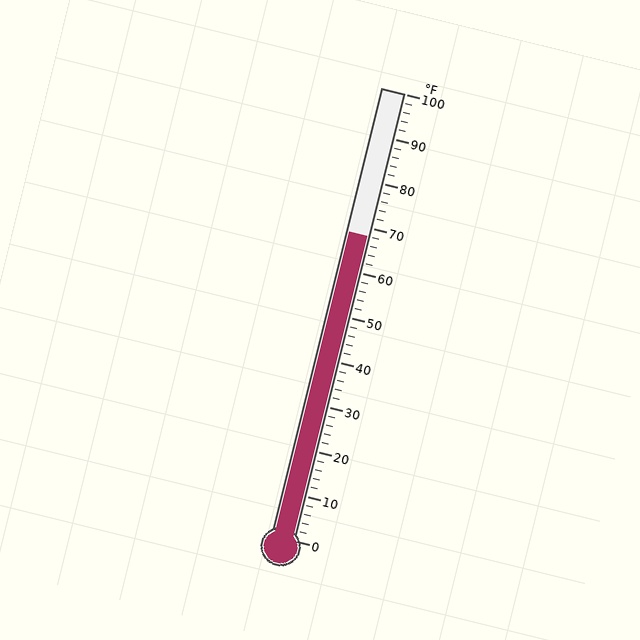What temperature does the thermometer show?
The thermometer shows approximately 68°F.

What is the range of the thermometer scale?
The thermometer scale ranges from 0°F to 100°F.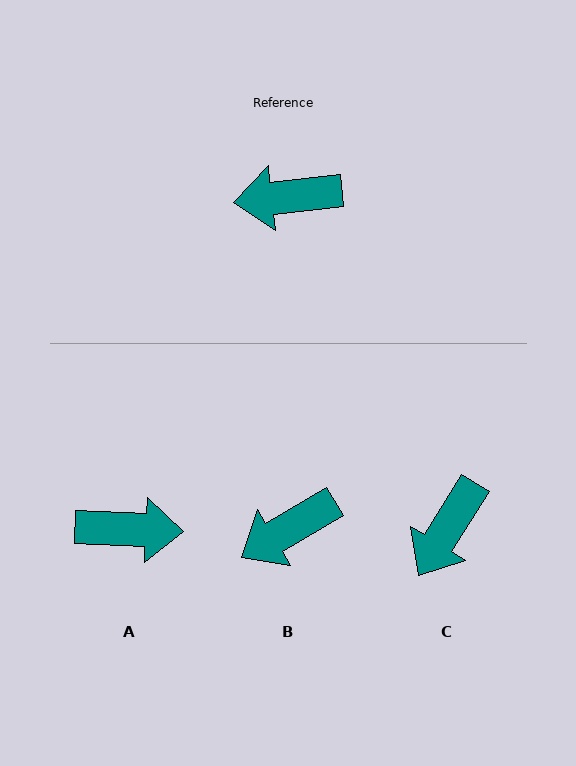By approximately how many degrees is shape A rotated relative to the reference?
Approximately 171 degrees counter-clockwise.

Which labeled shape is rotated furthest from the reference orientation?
A, about 171 degrees away.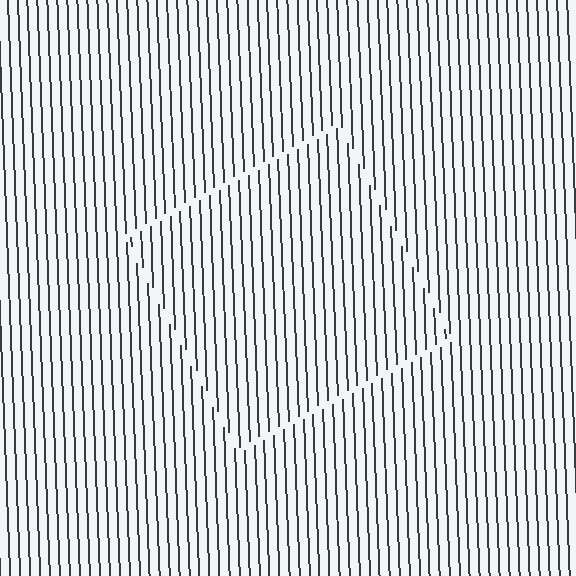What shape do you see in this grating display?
An illusory square. The interior of the shape contains the same grating, shifted by half a period — the contour is defined by the phase discontinuity where line-ends from the inner and outer gratings abut.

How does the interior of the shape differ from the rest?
The interior of the shape contains the same grating, shifted by half a period — the contour is defined by the phase discontinuity where line-ends from the inner and outer gratings abut.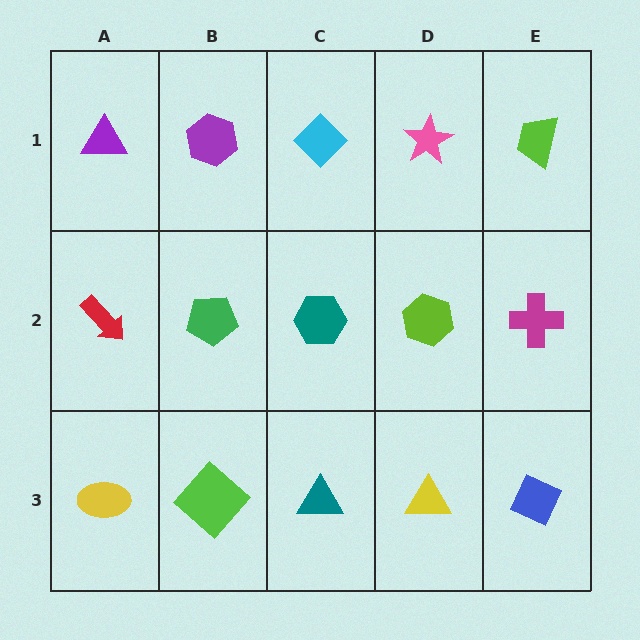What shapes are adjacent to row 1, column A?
A red arrow (row 2, column A), a purple hexagon (row 1, column B).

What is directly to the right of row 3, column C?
A yellow triangle.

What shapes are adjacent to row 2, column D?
A pink star (row 1, column D), a yellow triangle (row 3, column D), a teal hexagon (row 2, column C), a magenta cross (row 2, column E).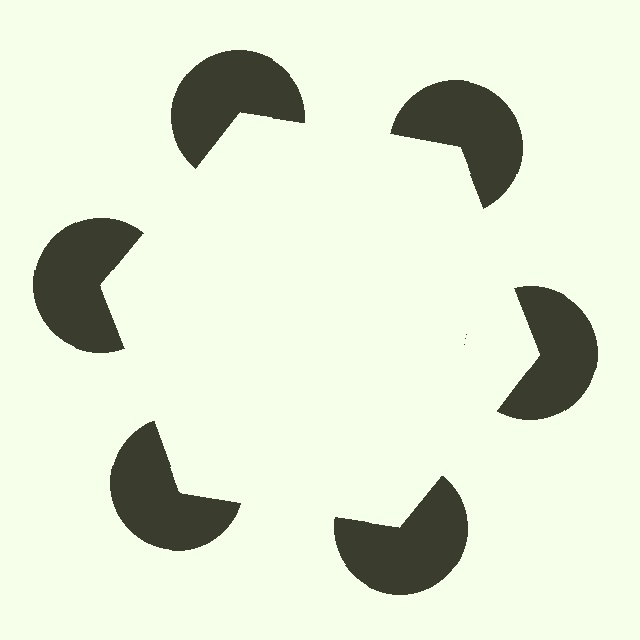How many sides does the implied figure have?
6 sides.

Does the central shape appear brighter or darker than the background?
It typically appears slightly brighter than the background, even though no actual brightness change is drawn.